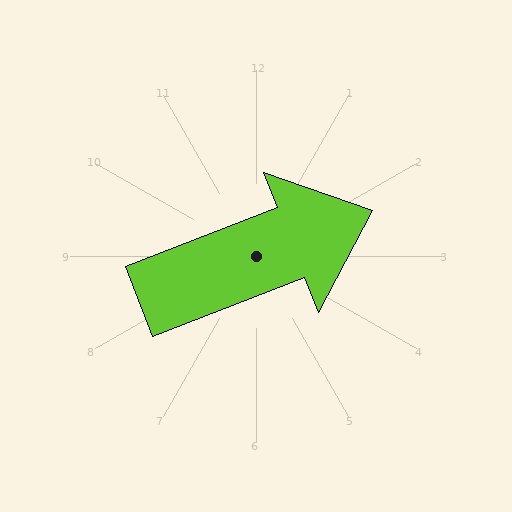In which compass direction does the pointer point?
East.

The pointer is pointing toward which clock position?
Roughly 2 o'clock.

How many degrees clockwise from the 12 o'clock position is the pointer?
Approximately 69 degrees.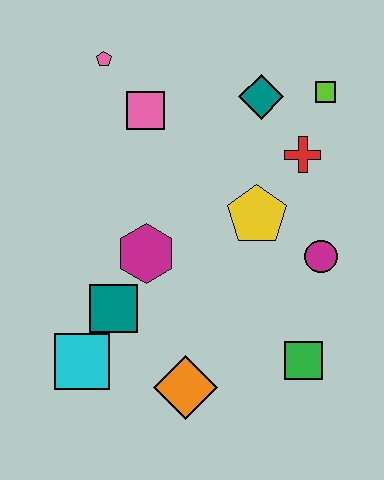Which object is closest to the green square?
The magenta circle is closest to the green square.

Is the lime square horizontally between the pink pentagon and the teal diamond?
No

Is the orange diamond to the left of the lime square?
Yes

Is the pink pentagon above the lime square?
Yes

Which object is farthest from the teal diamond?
The cyan square is farthest from the teal diamond.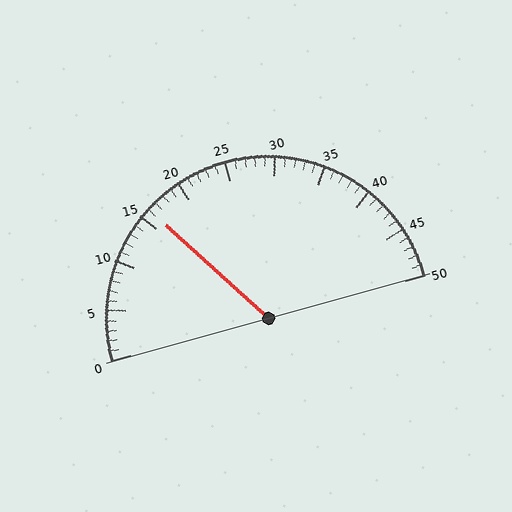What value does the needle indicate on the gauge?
The needle indicates approximately 16.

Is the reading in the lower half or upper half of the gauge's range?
The reading is in the lower half of the range (0 to 50).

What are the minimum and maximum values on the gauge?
The gauge ranges from 0 to 50.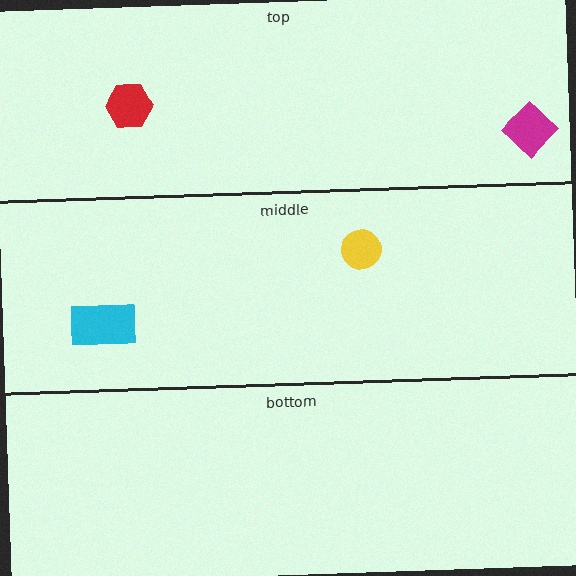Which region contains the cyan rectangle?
The middle region.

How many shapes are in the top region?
2.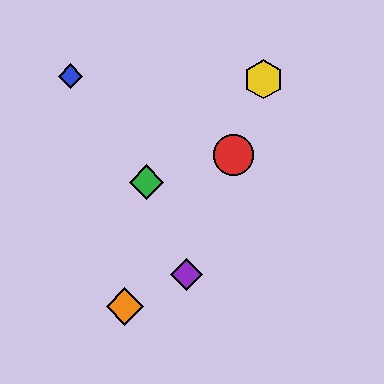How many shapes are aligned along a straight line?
3 shapes (the red circle, the yellow hexagon, the purple diamond) are aligned along a straight line.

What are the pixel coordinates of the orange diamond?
The orange diamond is at (125, 307).